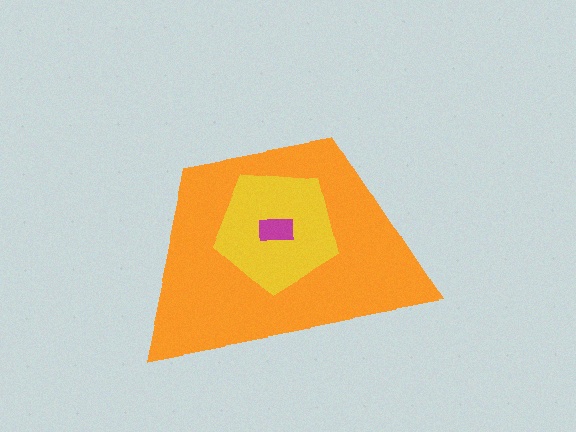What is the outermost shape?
The orange trapezoid.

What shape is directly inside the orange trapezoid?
The yellow pentagon.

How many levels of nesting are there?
3.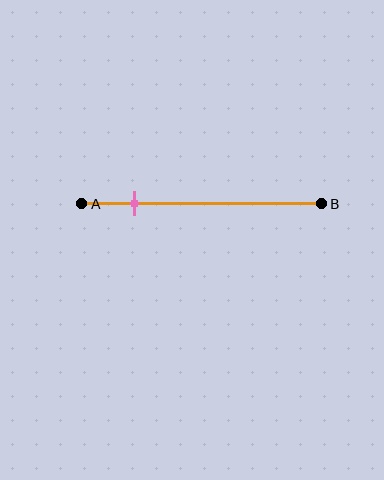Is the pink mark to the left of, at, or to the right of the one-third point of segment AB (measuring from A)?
The pink mark is to the left of the one-third point of segment AB.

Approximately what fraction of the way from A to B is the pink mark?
The pink mark is approximately 20% of the way from A to B.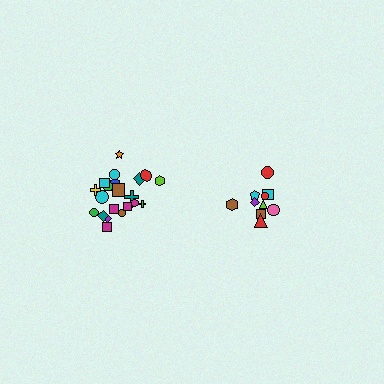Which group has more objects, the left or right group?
The left group.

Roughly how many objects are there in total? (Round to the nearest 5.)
Roughly 30 objects in total.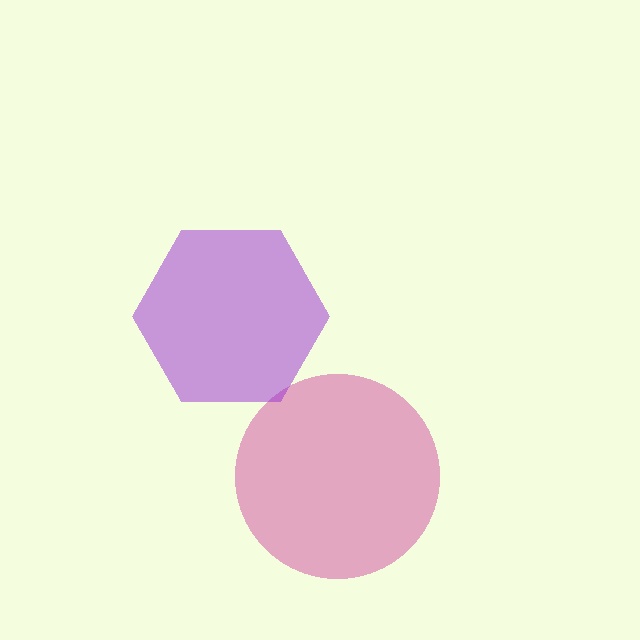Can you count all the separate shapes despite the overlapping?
Yes, there are 2 separate shapes.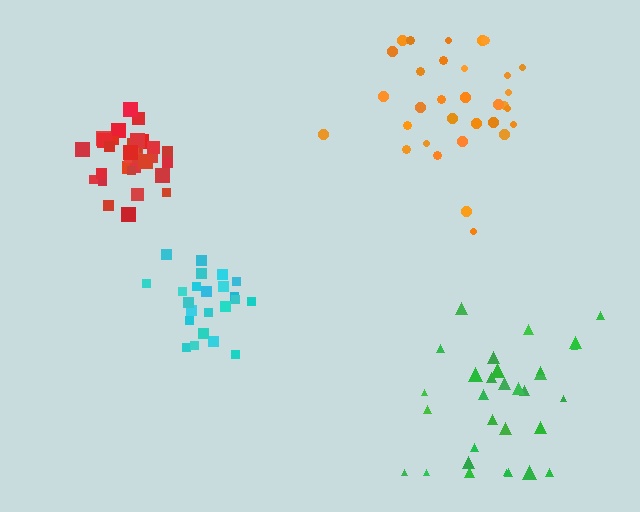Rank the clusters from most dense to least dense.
red, cyan, orange, green.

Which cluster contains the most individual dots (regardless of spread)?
Red (34).